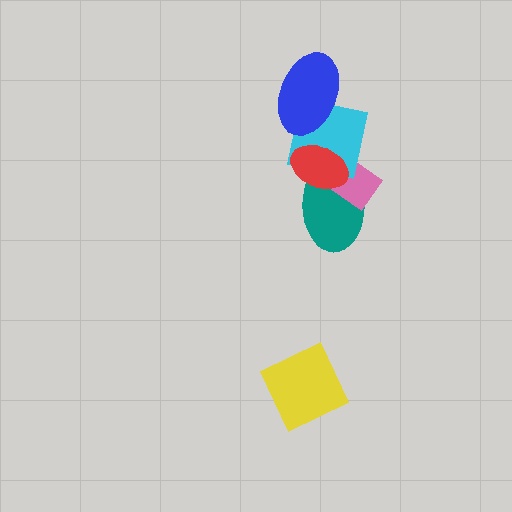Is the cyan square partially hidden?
Yes, it is partially covered by another shape.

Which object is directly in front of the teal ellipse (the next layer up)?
The pink rectangle is directly in front of the teal ellipse.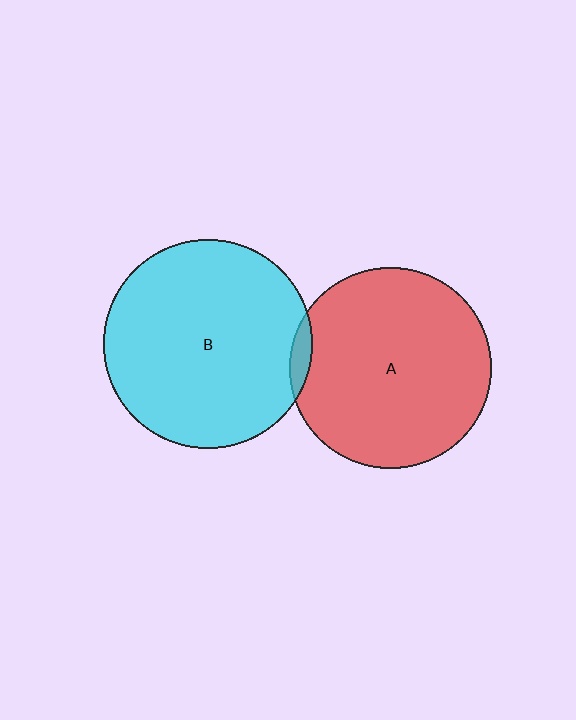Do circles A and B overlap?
Yes.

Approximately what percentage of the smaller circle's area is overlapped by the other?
Approximately 5%.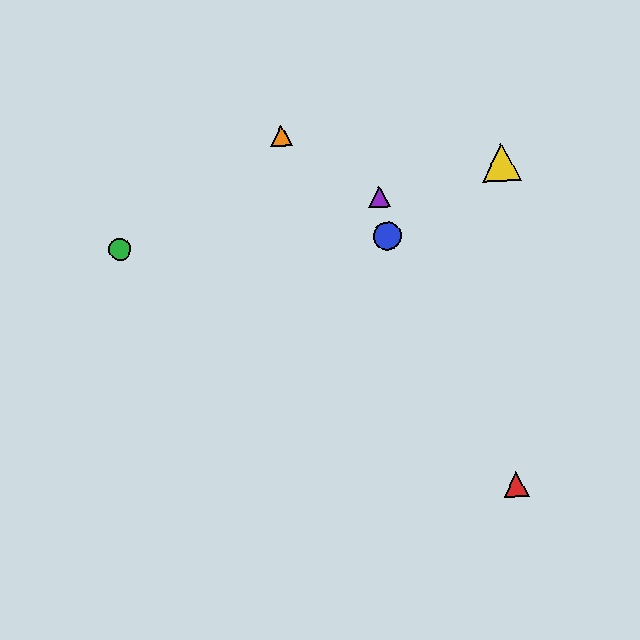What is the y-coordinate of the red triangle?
The red triangle is at y≈484.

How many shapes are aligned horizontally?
2 shapes (the blue circle, the green circle) are aligned horizontally.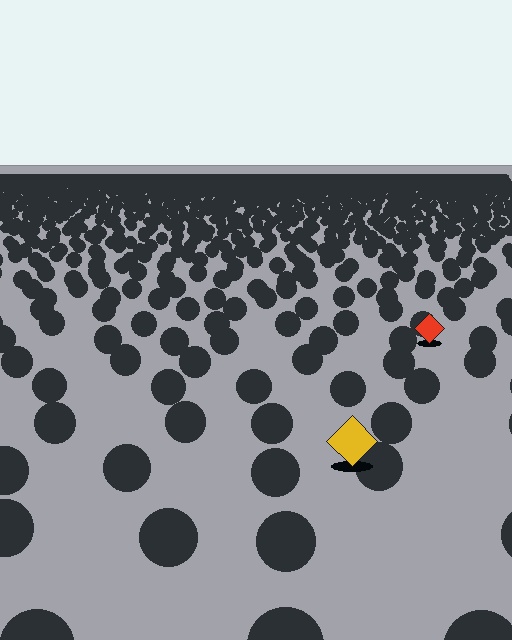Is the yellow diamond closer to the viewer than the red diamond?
Yes. The yellow diamond is closer — you can tell from the texture gradient: the ground texture is coarser near it.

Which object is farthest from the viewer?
The red diamond is farthest from the viewer. It appears smaller and the ground texture around it is denser.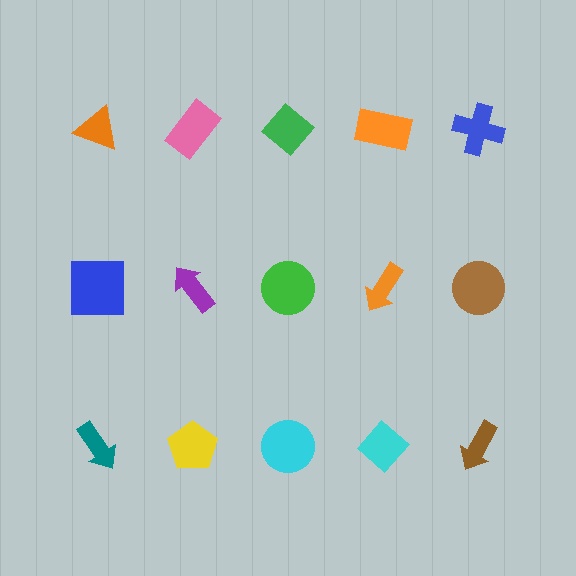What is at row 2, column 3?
A green circle.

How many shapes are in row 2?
5 shapes.